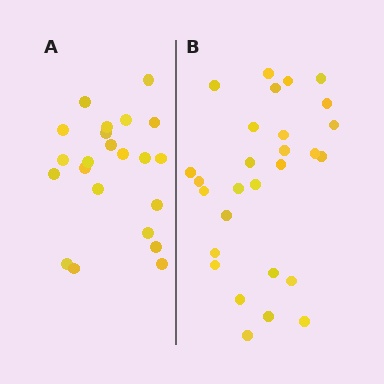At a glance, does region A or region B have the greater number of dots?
Region B (the right region) has more dots.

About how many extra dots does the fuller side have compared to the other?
Region B has about 6 more dots than region A.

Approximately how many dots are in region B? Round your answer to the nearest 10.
About 30 dots. (The exact count is 28, which rounds to 30.)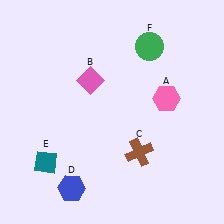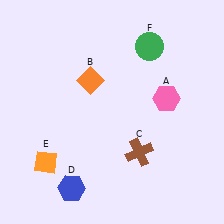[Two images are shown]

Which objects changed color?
B changed from pink to orange. E changed from teal to orange.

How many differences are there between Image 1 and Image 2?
There are 2 differences between the two images.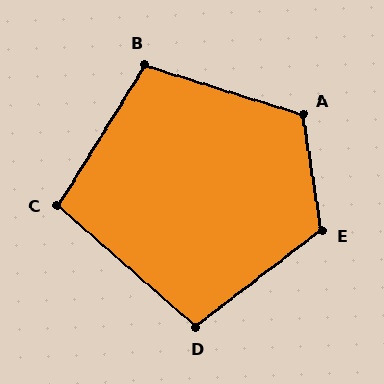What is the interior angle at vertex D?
Approximately 101 degrees (obtuse).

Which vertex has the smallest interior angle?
C, at approximately 99 degrees.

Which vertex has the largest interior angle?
E, at approximately 118 degrees.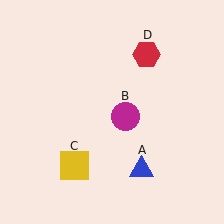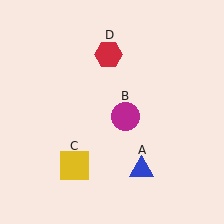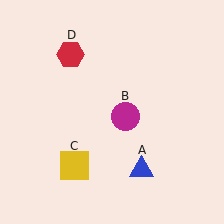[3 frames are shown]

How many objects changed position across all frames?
1 object changed position: red hexagon (object D).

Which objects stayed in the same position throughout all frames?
Blue triangle (object A) and magenta circle (object B) and yellow square (object C) remained stationary.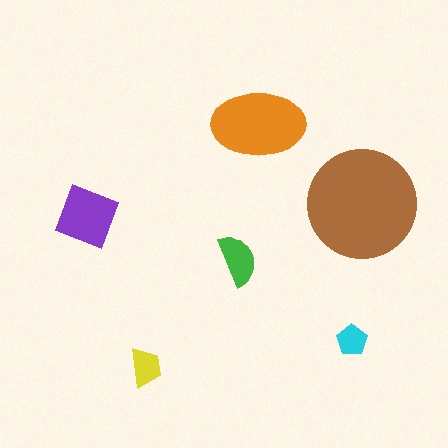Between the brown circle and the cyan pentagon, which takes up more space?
The brown circle.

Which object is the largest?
The brown circle.